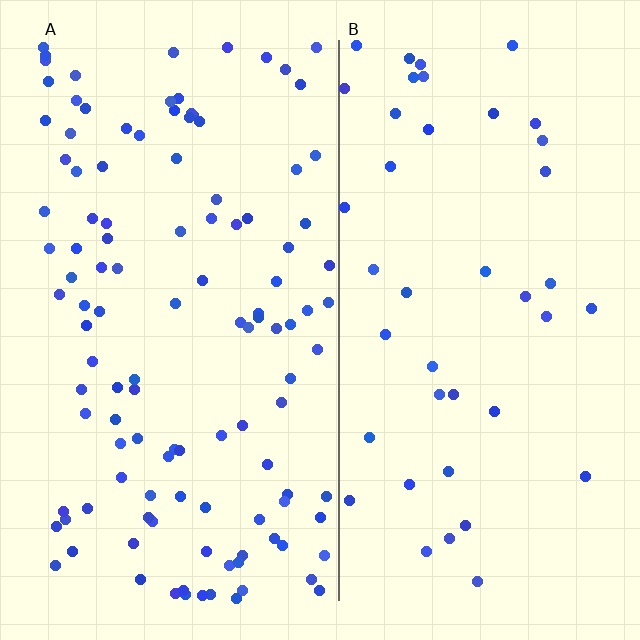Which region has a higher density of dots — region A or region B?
A (the left).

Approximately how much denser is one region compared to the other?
Approximately 2.8× — region A over region B.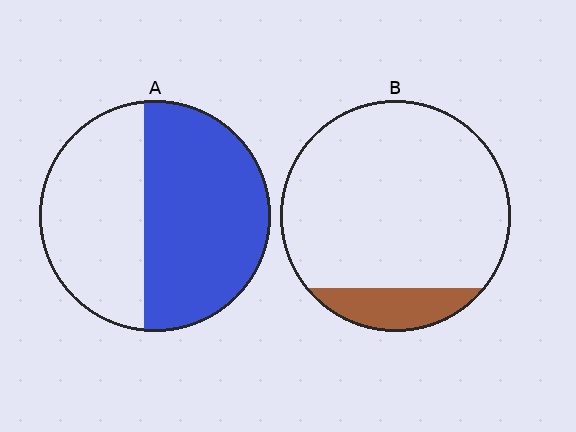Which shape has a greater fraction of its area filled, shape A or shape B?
Shape A.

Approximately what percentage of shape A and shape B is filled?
A is approximately 55% and B is approximately 15%.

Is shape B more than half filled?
No.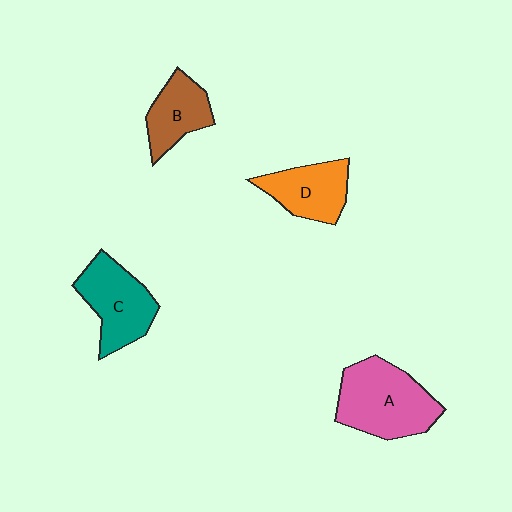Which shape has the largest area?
Shape A (pink).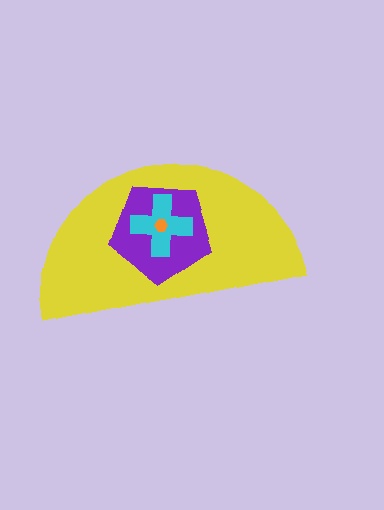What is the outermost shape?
The yellow semicircle.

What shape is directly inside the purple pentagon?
The cyan cross.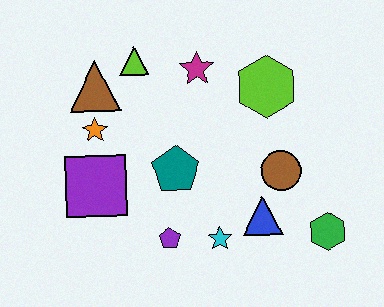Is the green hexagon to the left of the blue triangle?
No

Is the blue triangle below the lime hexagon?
Yes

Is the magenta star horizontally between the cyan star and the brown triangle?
Yes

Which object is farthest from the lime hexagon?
The purple square is farthest from the lime hexagon.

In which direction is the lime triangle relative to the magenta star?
The lime triangle is to the left of the magenta star.